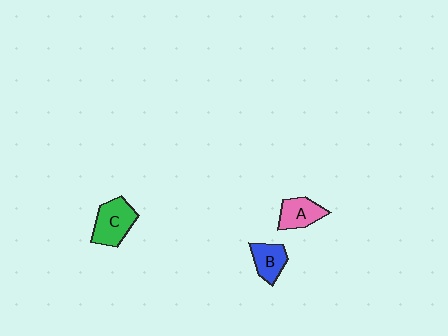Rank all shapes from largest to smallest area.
From largest to smallest: C (green), A (pink), B (blue).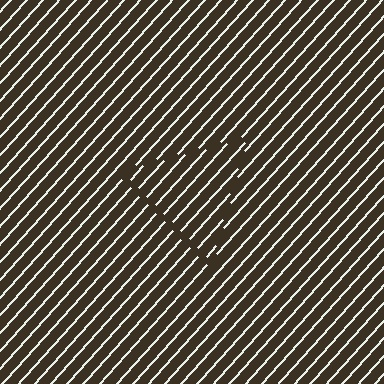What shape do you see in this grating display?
An illusory triangle. The interior of the shape contains the same grating, shifted by half a period — the contour is defined by the phase discontinuity where line-ends from the inner and outer gratings abut.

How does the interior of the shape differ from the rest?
The interior of the shape contains the same grating, shifted by half a period — the contour is defined by the phase discontinuity where line-ends from the inner and outer gratings abut.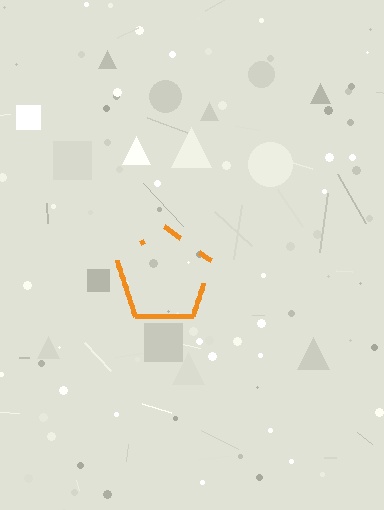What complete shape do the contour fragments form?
The contour fragments form a pentagon.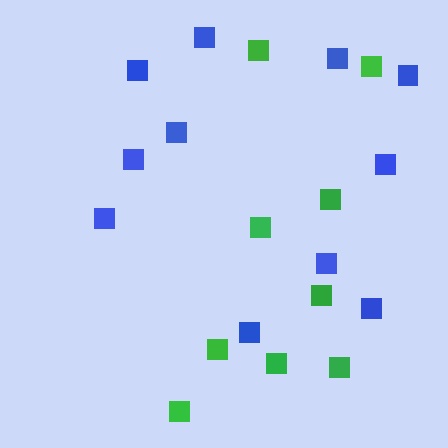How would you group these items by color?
There are 2 groups: one group of green squares (9) and one group of blue squares (11).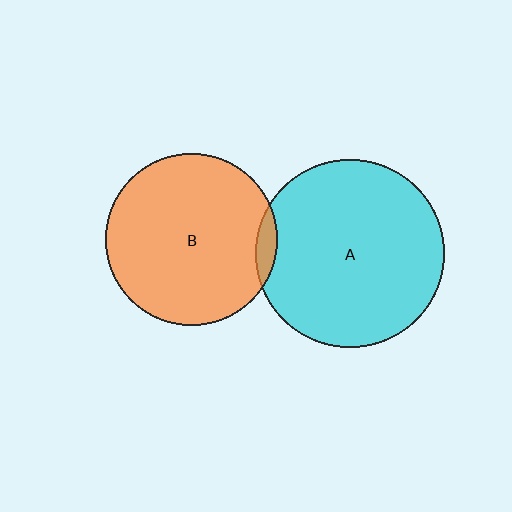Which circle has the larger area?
Circle A (cyan).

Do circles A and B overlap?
Yes.